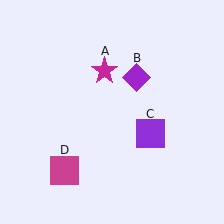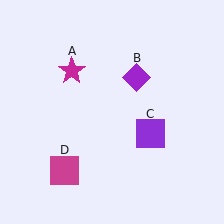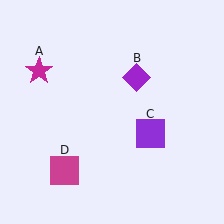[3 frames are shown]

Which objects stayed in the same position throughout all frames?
Purple diamond (object B) and purple square (object C) and magenta square (object D) remained stationary.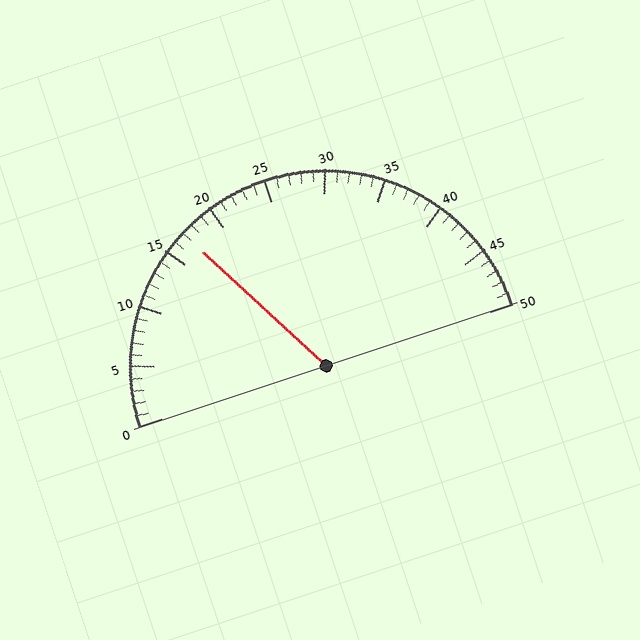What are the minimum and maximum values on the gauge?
The gauge ranges from 0 to 50.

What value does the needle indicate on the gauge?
The needle indicates approximately 17.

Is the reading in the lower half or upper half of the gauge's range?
The reading is in the lower half of the range (0 to 50).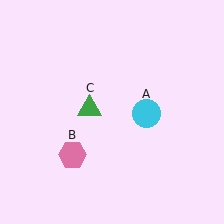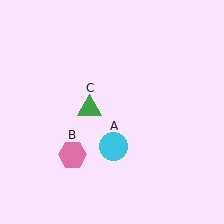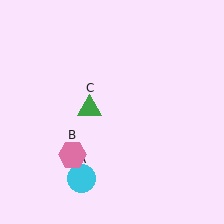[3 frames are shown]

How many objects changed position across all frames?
1 object changed position: cyan circle (object A).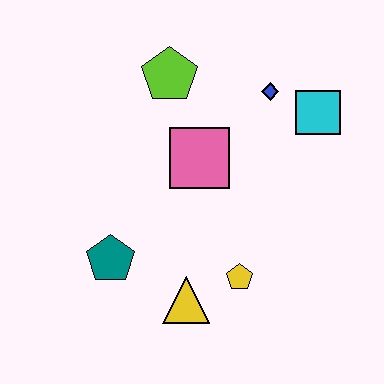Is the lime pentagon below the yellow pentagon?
No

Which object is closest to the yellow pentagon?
The yellow triangle is closest to the yellow pentagon.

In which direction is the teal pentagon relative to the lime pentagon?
The teal pentagon is below the lime pentagon.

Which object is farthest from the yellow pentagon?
The lime pentagon is farthest from the yellow pentagon.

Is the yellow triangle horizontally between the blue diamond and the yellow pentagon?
No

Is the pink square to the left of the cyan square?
Yes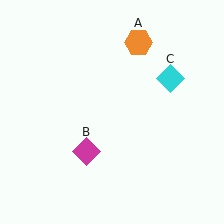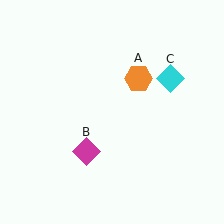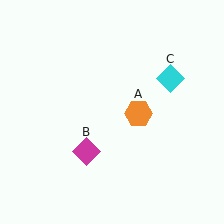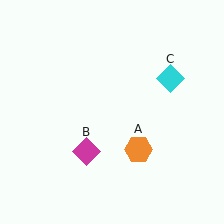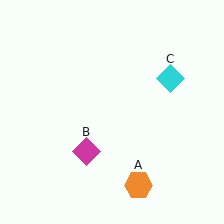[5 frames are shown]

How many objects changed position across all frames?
1 object changed position: orange hexagon (object A).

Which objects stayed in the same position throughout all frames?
Magenta diamond (object B) and cyan diamond (object C) remained stationary.